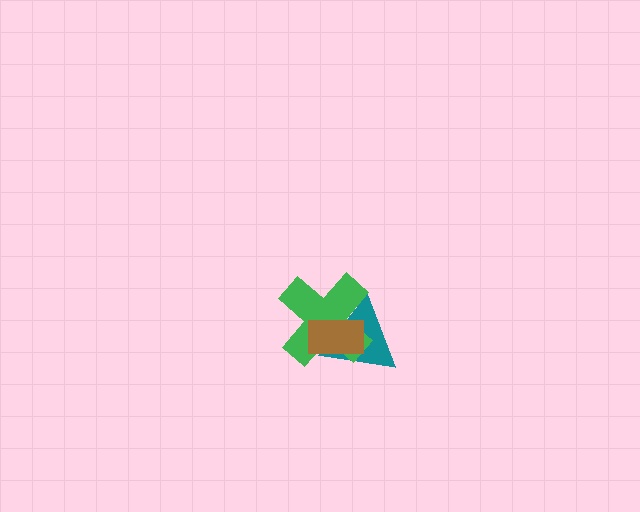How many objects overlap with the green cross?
2 objects overlap with the green cross.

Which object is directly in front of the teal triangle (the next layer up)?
The green cross is directly in front of the teal triangle.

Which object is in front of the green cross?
The brown rectangle is in front of the green cross.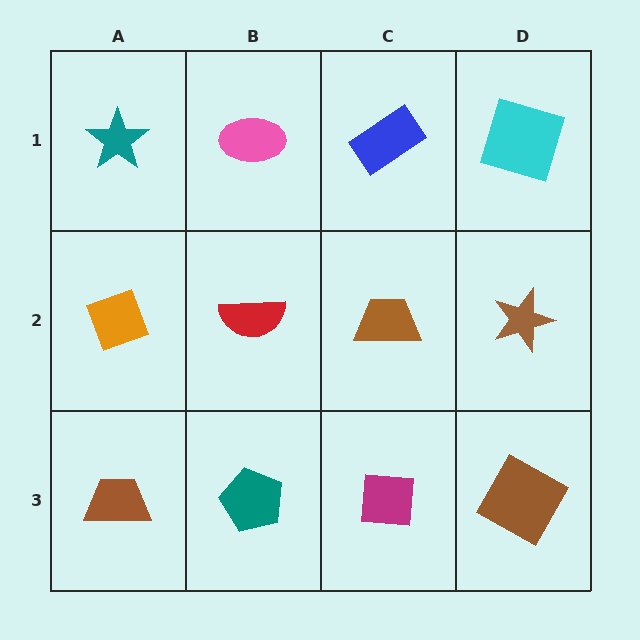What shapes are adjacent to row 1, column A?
An orange diamond (row 2, column A), a pink ellipse (row 1, column B).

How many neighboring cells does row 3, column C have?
3.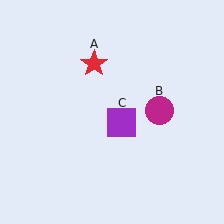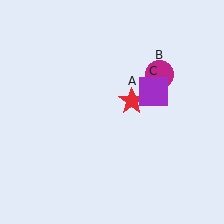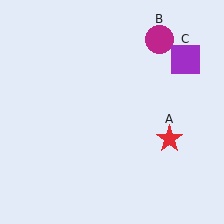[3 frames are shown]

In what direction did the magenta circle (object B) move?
The magenta circle (object B) moved up.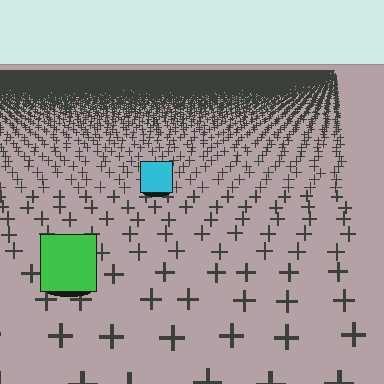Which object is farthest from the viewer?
The cyan square is farthest from the viewer. It appears smaller and the ground texture around it is denser.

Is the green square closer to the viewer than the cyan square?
Yes. The green square is closer — you can tell from the texture gradient: the ground texture is coarser near it.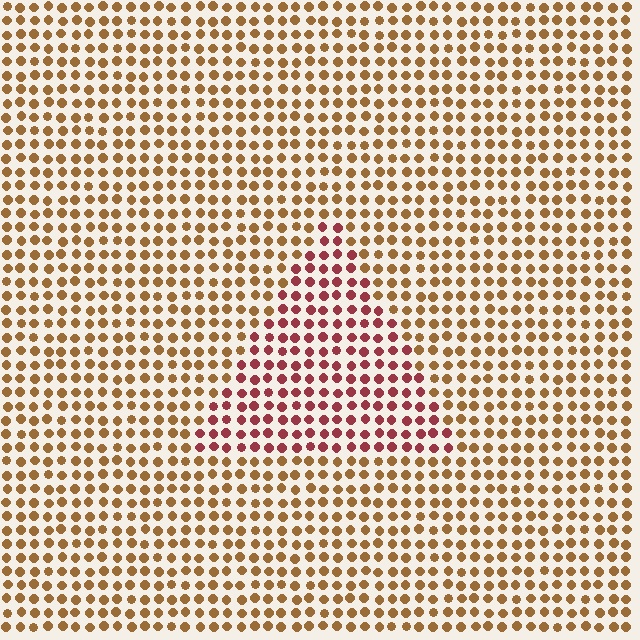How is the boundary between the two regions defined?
The boundary is defined purely by a slight shift in hue (about 41 degrees). Spacing, size, and orientation are identical on both sides.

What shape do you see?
I see a triangle.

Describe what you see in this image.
The image is filled with small brown elements in a uniform arrangement. A triangle-shaped region is visible where the elements are tinted to a slightly different hue, forming a subtle color boundary.